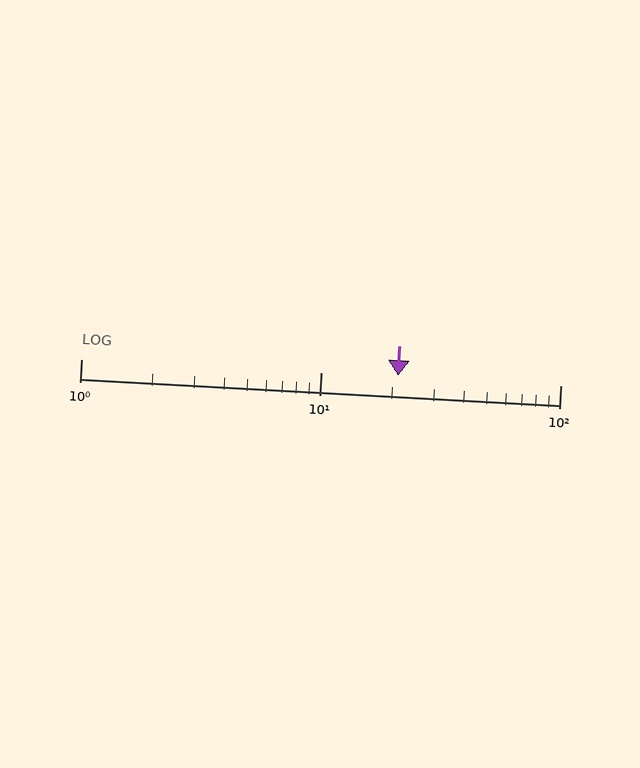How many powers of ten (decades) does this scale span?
The scale spans 2 decades, from 1 to 100.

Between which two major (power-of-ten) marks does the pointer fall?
The pointer is between 10 and 100.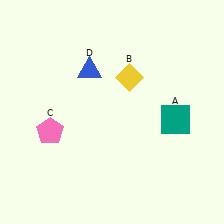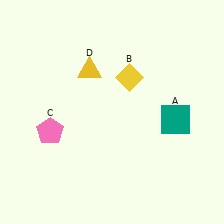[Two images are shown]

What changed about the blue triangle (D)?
In Image 1, D is blue. In Image 2, it changed to yellow.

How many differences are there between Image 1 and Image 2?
There is 1 difference between the two images.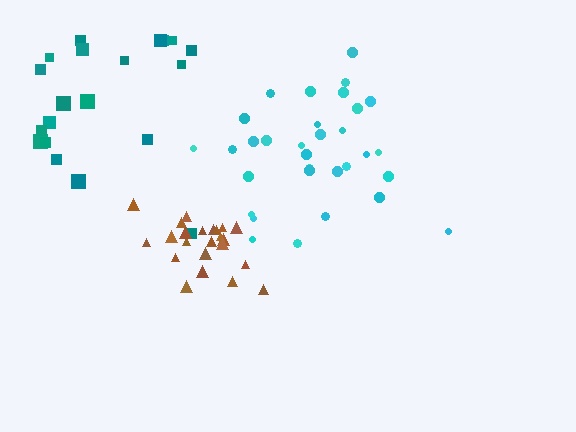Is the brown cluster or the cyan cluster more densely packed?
Brown.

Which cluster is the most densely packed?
Brown.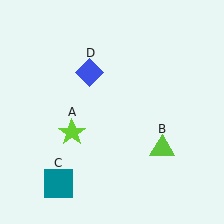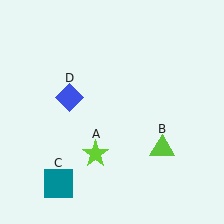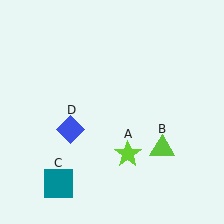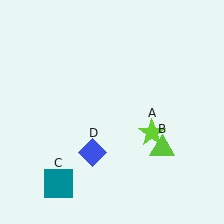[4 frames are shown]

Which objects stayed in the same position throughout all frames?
Lime triangle (object B) and teal square (object C) remained stationary.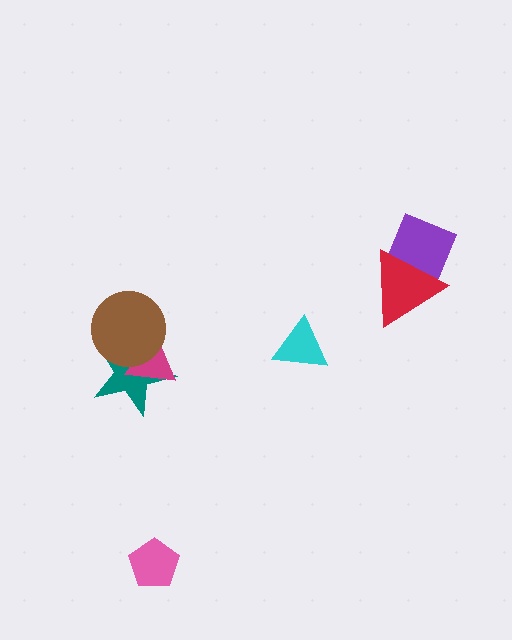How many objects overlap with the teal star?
2 objects overlap with the teal star.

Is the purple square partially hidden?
Yes, it is partially covered by another shape.